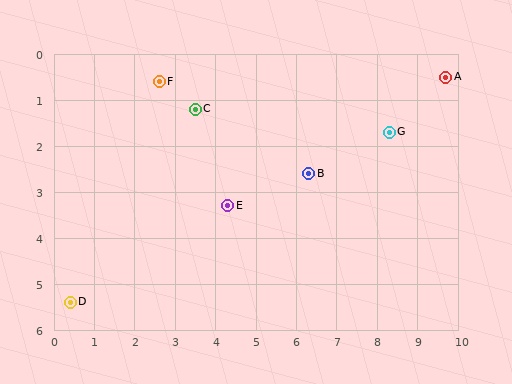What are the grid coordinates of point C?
Point C is at approximately (3.5, 1.2).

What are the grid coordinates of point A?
Point A is at approximately (9.7, 0.5).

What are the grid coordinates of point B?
Point B is at approximately (6.3, 2.6).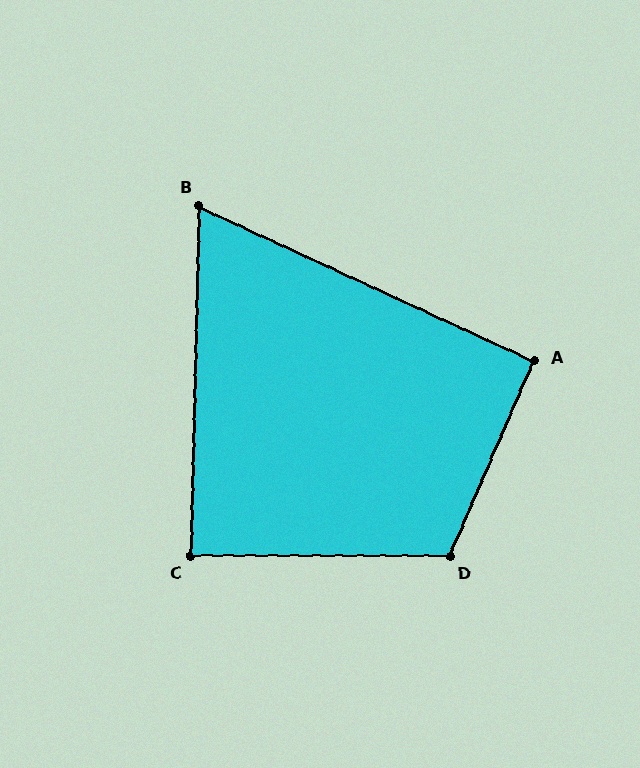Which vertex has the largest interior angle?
D, at approximately 113 degrees.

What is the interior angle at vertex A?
Approximately 91 degrees (approximately right).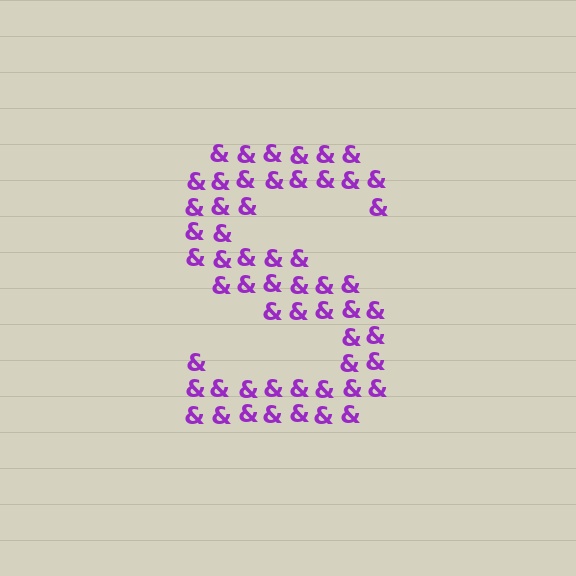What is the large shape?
The large shape is the letter S.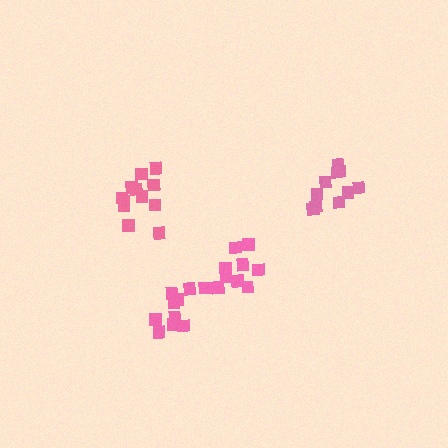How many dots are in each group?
Group 1: 12 dots, Group 2: 10 dots, Group 3: 10 dots, Group 4: 9 dots (41 total).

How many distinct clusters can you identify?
There are 4 distinct clusters.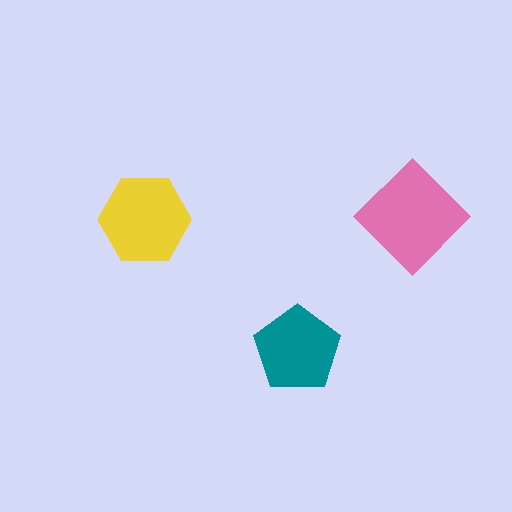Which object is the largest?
The pink diamond.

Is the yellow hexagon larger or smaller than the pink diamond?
Smaller.